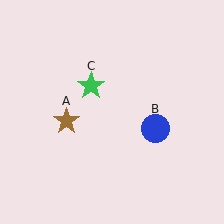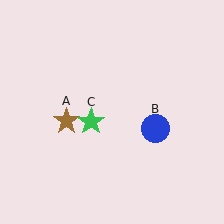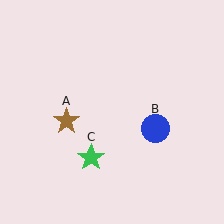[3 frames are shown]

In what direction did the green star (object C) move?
The green star (object C) moved down.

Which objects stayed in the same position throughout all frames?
Brown star (object A) and blue circle (object B) remained stationary.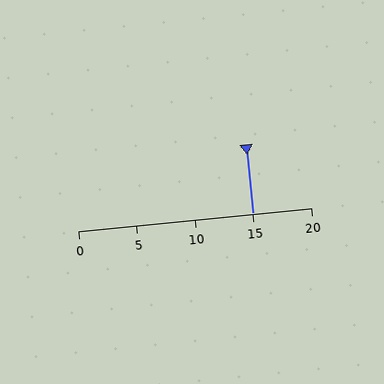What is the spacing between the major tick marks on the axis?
The major ticks are spaced 5 apart.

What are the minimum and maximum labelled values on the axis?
The axis runs from 0 to 20.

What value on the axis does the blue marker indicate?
The marker indicates approximately 15.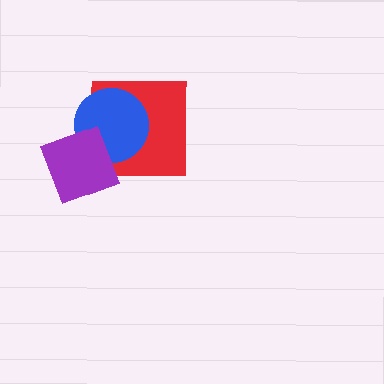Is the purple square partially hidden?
No, no other shape covers it.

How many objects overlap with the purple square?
2 objects overlap with the purple square.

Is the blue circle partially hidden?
Yes, it is partially covered by another shape.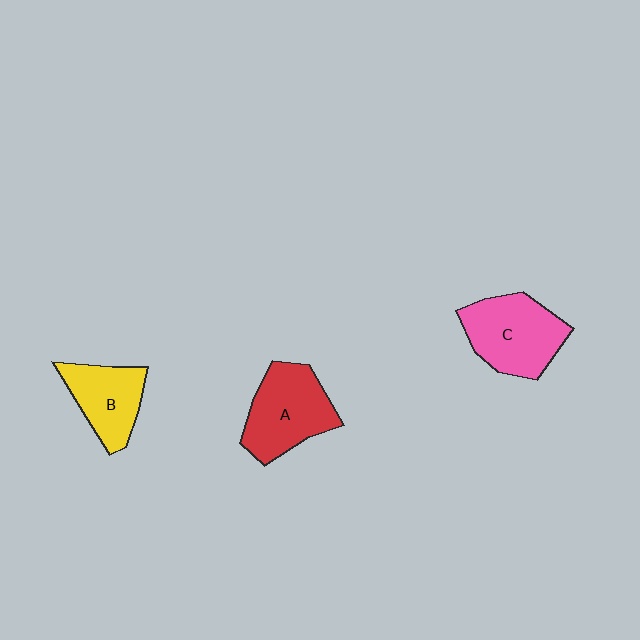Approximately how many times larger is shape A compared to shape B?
Approximately 1.3 times.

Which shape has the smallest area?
Shape B (yellow).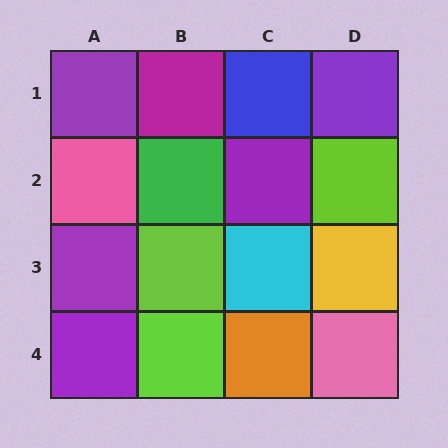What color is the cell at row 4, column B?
Lime.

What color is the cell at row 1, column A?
Purple.